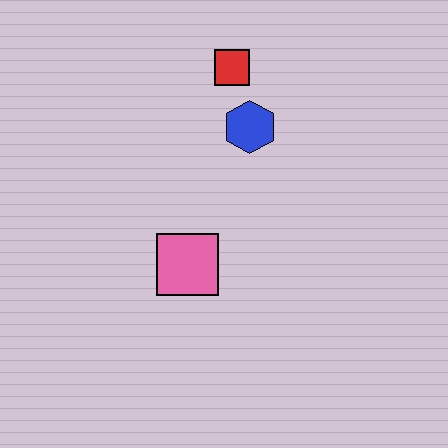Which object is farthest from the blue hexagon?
The pink square is farthest from the blue hexagon.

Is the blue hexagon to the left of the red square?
No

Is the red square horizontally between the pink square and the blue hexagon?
Yes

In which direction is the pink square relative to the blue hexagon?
The pink square is below the blue hexagon.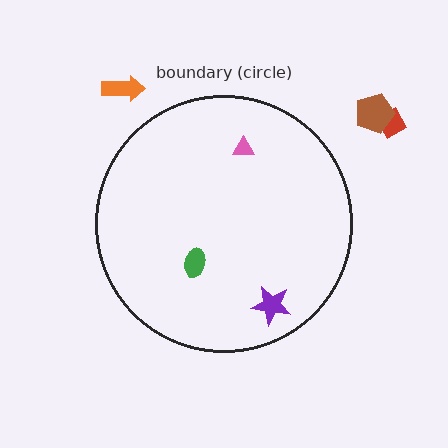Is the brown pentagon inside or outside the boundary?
Outside.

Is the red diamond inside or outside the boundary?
Outside.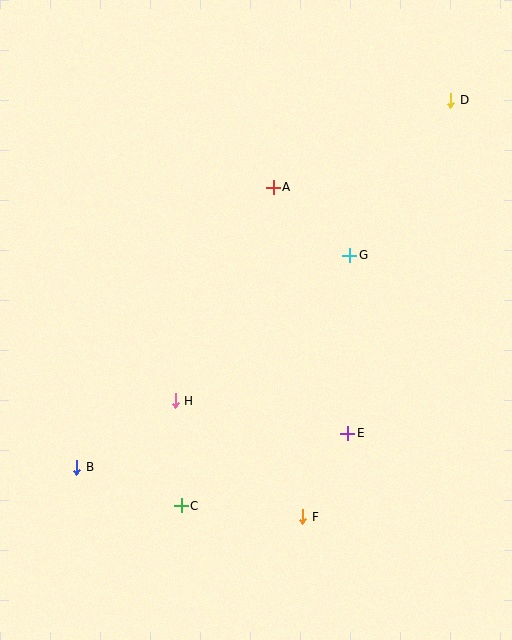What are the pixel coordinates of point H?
Point H is at (175, 401).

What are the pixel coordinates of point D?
Point D is at (451, 100).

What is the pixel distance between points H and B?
The distance between H and B is 119 pixels.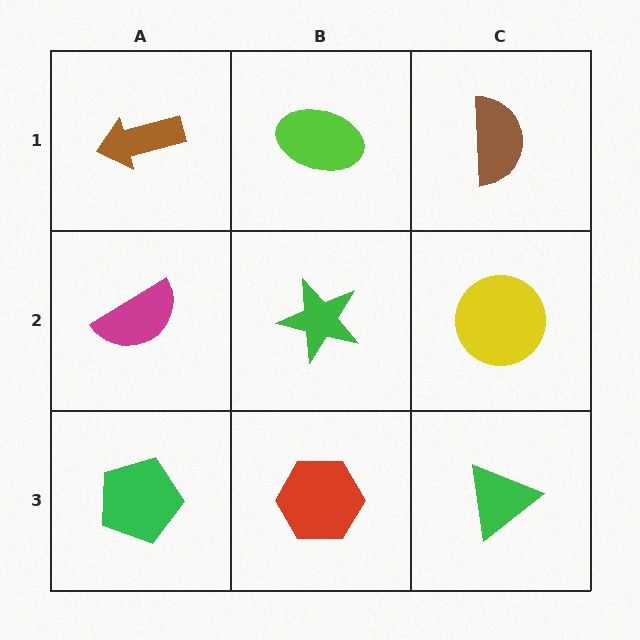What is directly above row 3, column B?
A green star.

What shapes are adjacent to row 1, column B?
A green star (row 2, column B), a brown arrow (row 1, column A), a brown semicircle (row 1, column C).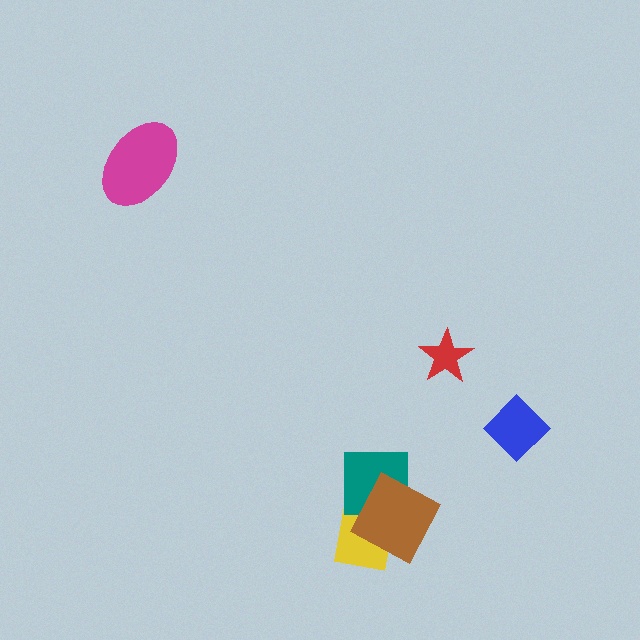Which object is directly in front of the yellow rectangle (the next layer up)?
The teal square is directly in front of the yellow rectangle.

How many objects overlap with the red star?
0 objects overlap with the red star.